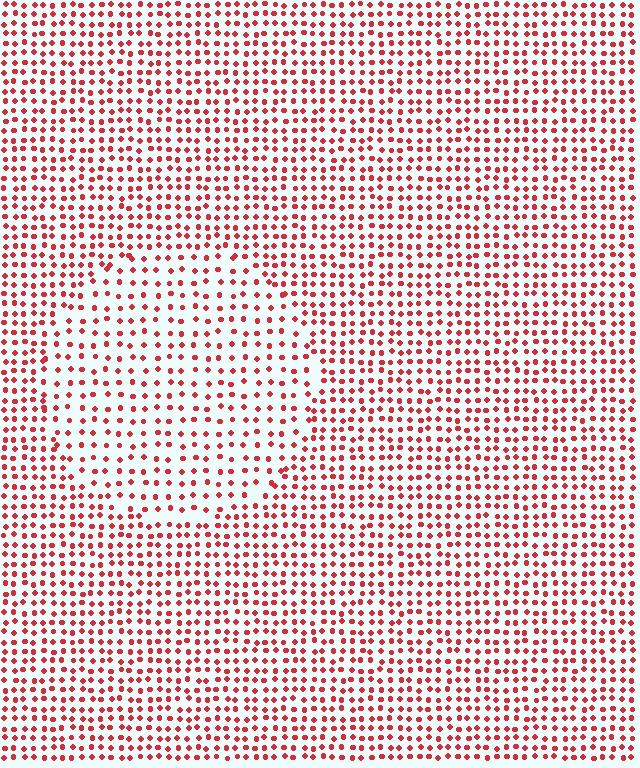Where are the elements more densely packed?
The elements are more densely packed outside the circle boundary.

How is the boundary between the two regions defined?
The boundary is defined by a change in element density (approximately 1.7x ratio). All elements are the same color, size, and shape.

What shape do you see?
I see a circle.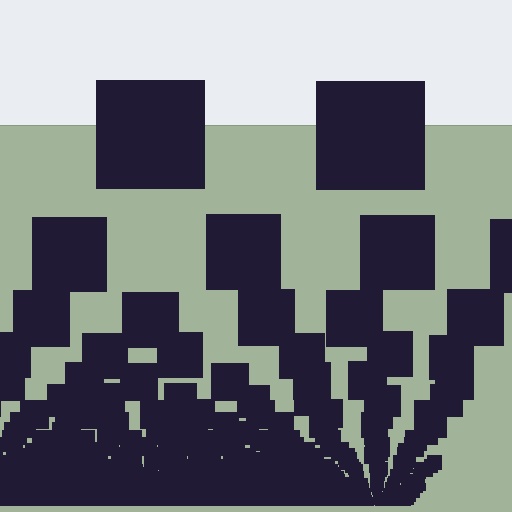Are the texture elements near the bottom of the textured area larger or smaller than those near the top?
Smaller. The gradient is inverted — elements near the bottom are smaller and denser.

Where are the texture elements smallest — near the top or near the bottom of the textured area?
Near the bottom.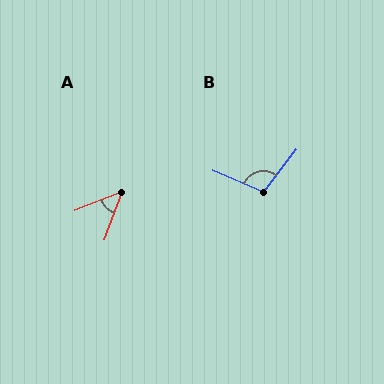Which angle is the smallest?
A, at approximately 48 degrees.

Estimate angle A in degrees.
Approximately 48 degrees.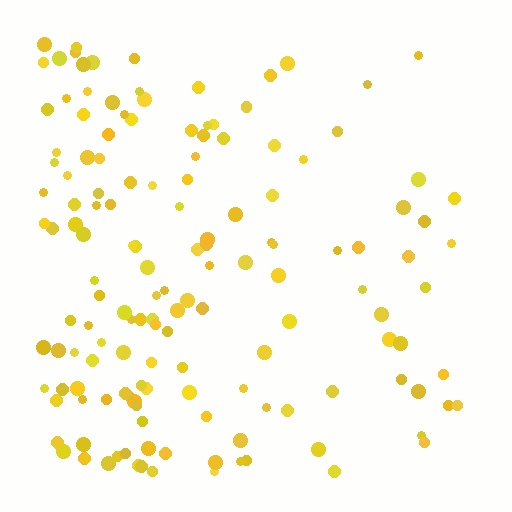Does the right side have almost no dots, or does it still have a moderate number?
Still a moderate number, just noticeably fewer than the left.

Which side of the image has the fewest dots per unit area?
The right.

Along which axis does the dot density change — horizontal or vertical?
Horizontal.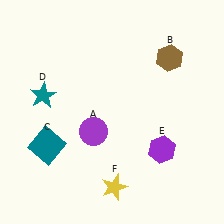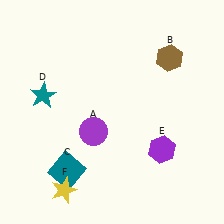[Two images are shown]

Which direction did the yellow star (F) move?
The yellow star (F) moved left.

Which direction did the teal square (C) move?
The teal square (C) moved down.